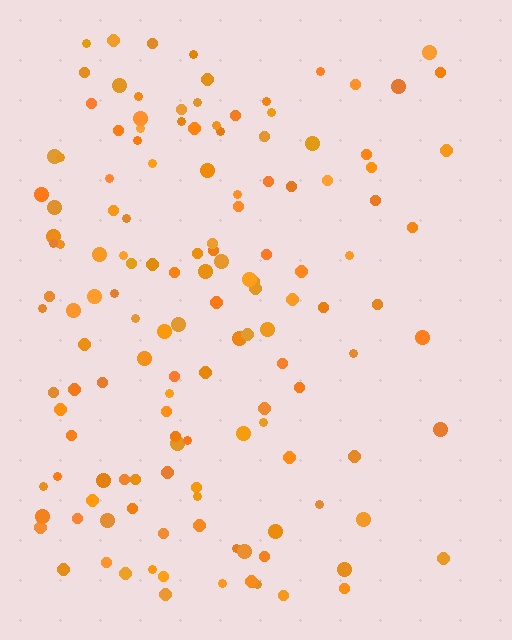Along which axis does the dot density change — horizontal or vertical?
Horizontal.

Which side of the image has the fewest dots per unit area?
The right.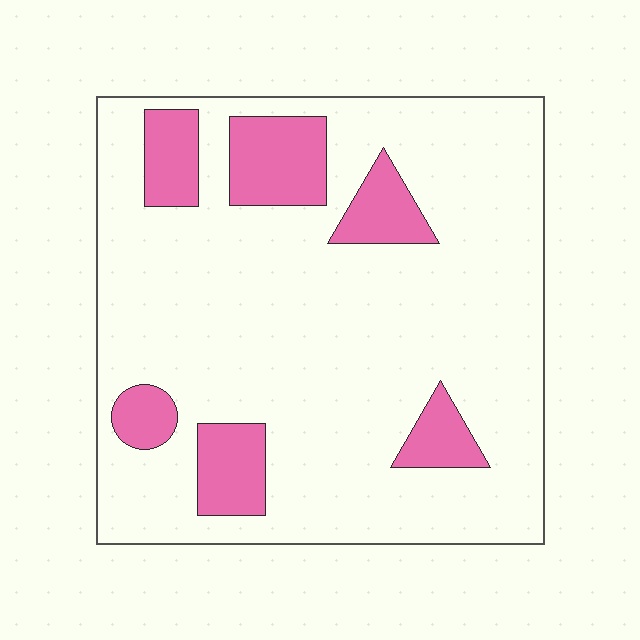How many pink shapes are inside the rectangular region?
6.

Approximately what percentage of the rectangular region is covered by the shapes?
Approximately 15%.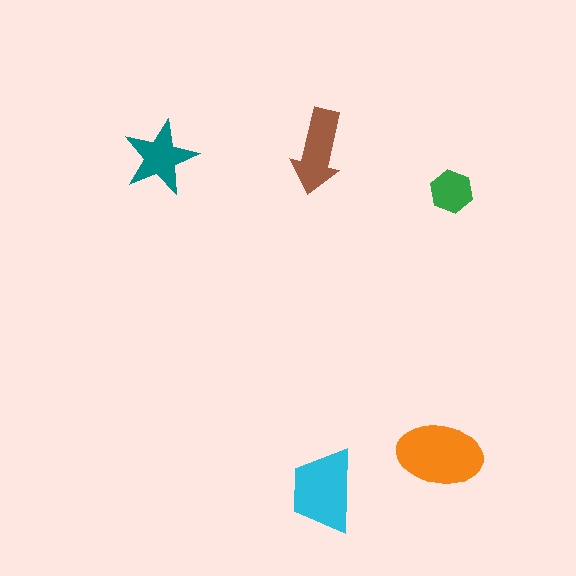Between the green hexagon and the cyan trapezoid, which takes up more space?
The cyan trapezoid.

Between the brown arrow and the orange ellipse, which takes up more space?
The orange ellipse.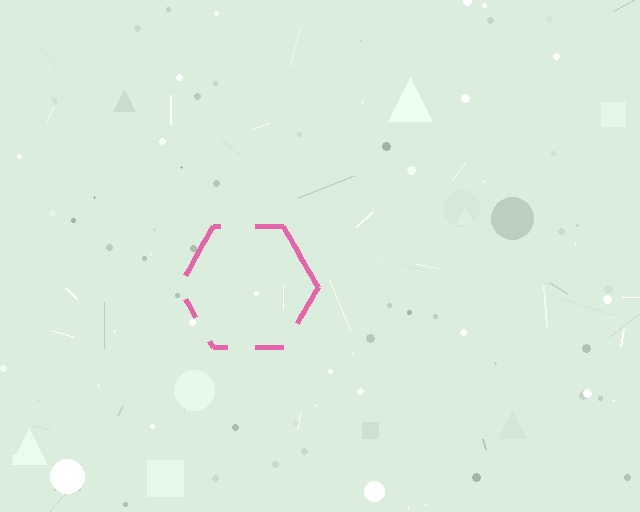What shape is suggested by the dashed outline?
The dashed outline suggests a hexagon.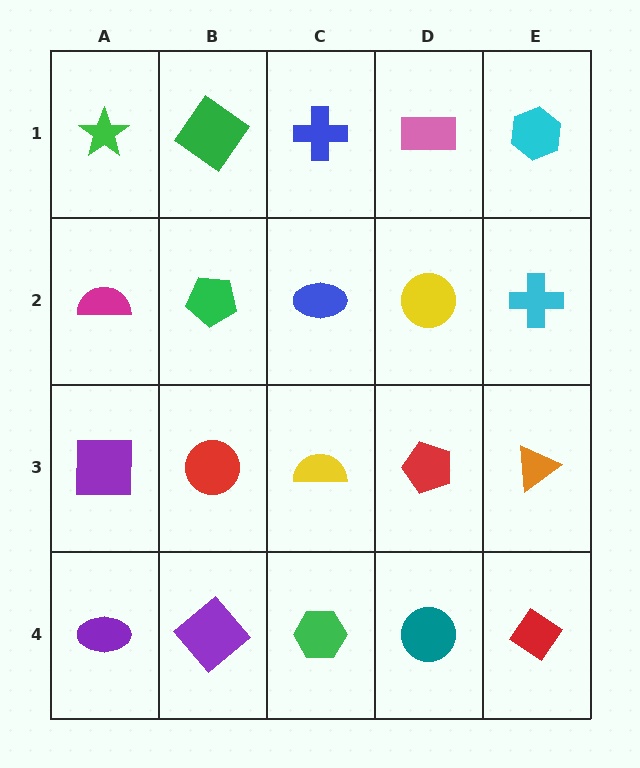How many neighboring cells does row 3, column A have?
3.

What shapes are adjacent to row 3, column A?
A magenta semicircle (row 2, column A), a purple ellipse (row 4, column A), a red circle (row 3, column B).